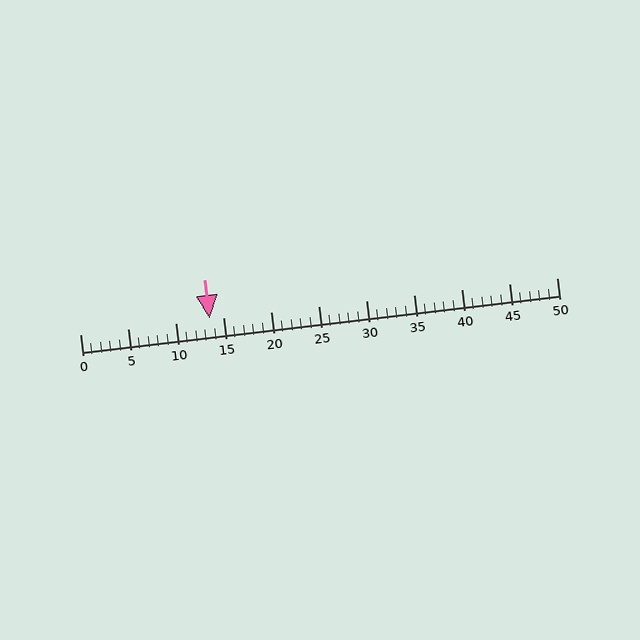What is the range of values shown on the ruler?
The ruler shows values from 0 to 50.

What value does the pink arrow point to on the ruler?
The pink arrow points to approximately 14.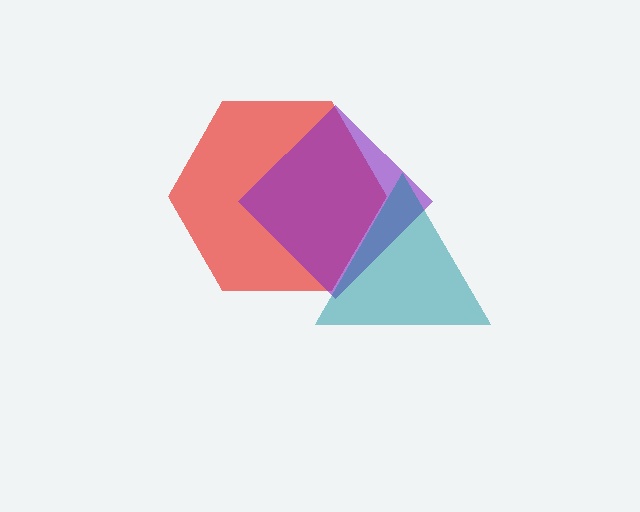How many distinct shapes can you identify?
There are 3 distinct shapes: a red hexagon, a purple diamond, a teal triangle.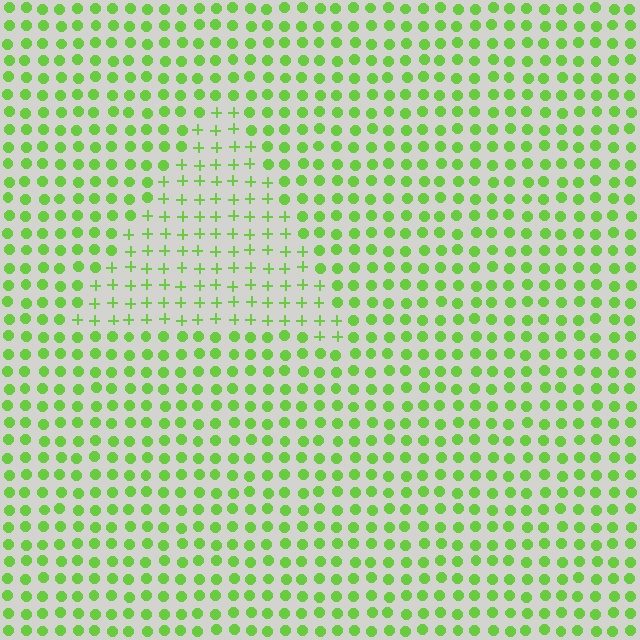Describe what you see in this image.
The image is filled with small lime elements arranged in a uniform grid. A triangle-shaped region contains plus signs, while the surrounding area contains circles. The boundary is defined purely by the change in element shape.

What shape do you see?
I see a triangle.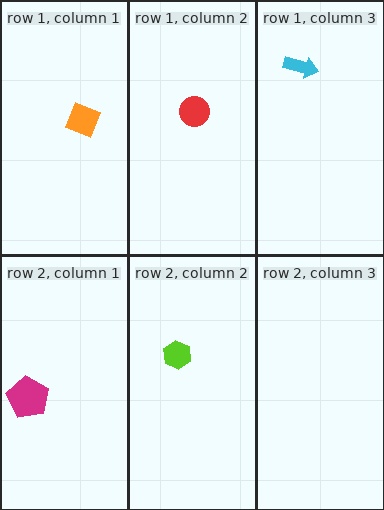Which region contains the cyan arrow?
The row 1, column 3 region.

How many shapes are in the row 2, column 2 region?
1.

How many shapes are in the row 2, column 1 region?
1.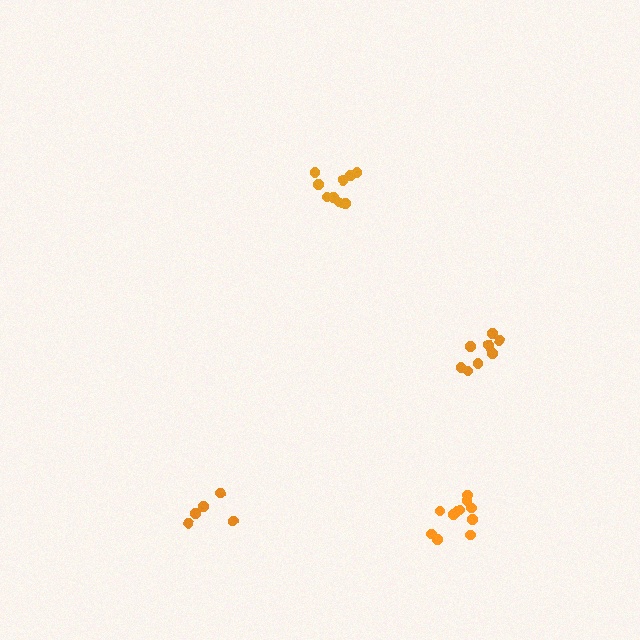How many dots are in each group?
Group 1: 9 dots, Group 2: 8 dots, Group 3: 11 dots, Group 4: 5 dots (33 total).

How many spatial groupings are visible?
There are 4 spatial groupings.